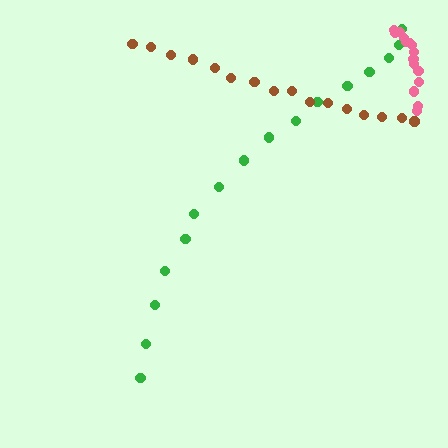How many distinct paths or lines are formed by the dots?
There are 3 distinct paths.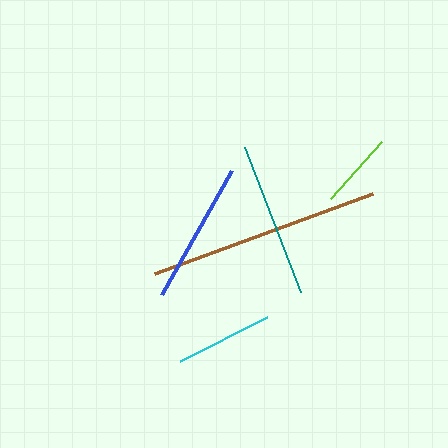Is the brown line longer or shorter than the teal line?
The brown line is longer than the teal line.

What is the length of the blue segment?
The blue segment is approximately 142 pixels long.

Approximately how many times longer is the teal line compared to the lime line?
The teal line is approximately 2.0 times the length of the lime line.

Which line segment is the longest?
The brown line is the longest at approximately 232 pixels.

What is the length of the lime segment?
The lime segment is approximately 76 pixels long.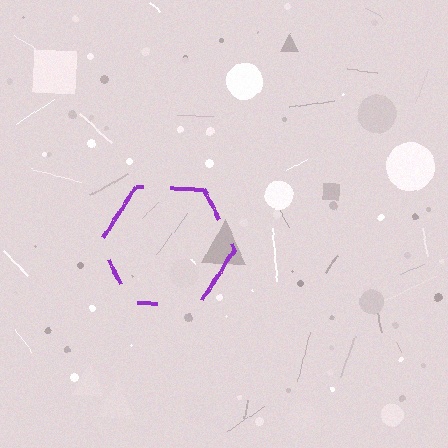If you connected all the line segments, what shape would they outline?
They would outline a hexagon.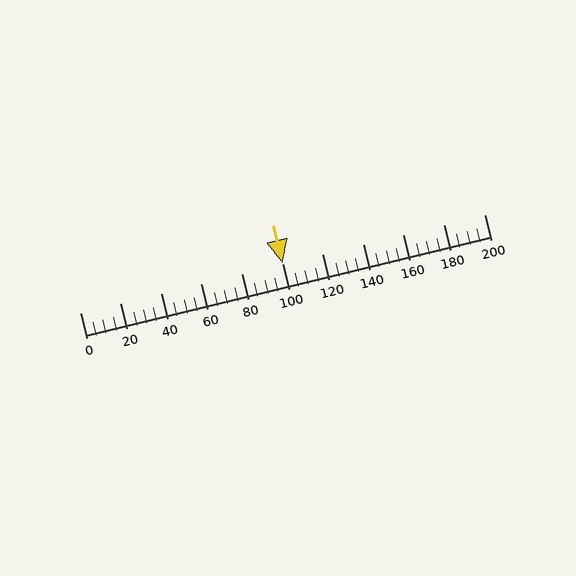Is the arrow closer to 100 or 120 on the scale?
The arrow is closer to 100.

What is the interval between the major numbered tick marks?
The major tick marks are spaced 20 units apart.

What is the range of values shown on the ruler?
The ruler shows values from 0 to 200.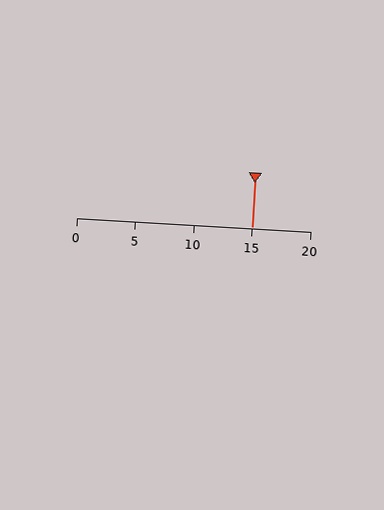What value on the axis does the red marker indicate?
The marker indicates approximately 15.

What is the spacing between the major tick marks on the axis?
The major ticks are spaced 5 apart.